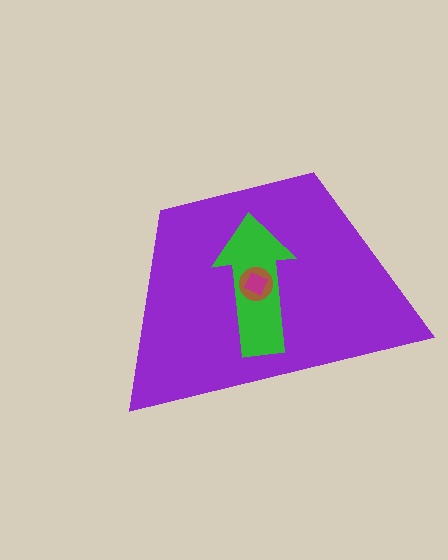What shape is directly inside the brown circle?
The magenta diamond.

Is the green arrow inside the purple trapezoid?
Yes.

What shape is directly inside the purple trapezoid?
The green arrow.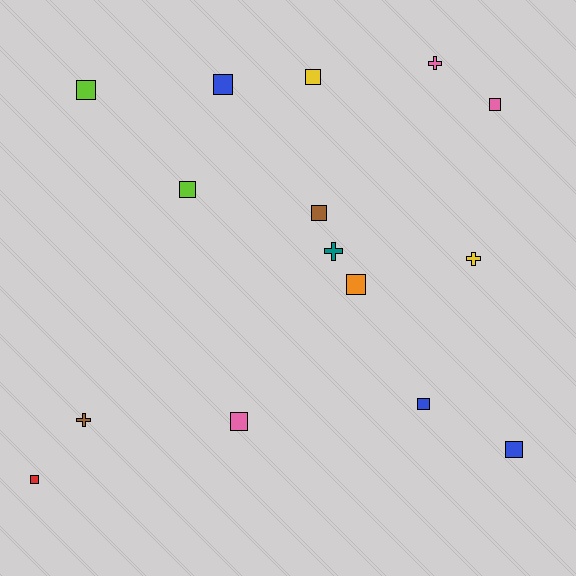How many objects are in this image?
There are 15 objects.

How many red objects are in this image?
There is 1 red object.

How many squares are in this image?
There are 11 squares.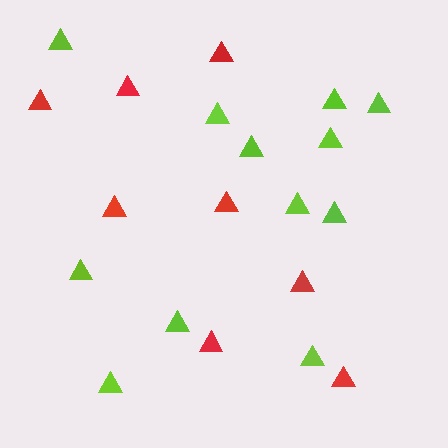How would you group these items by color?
There are 2 groups: one group of red triangles (8) and one group of lime triangles (12).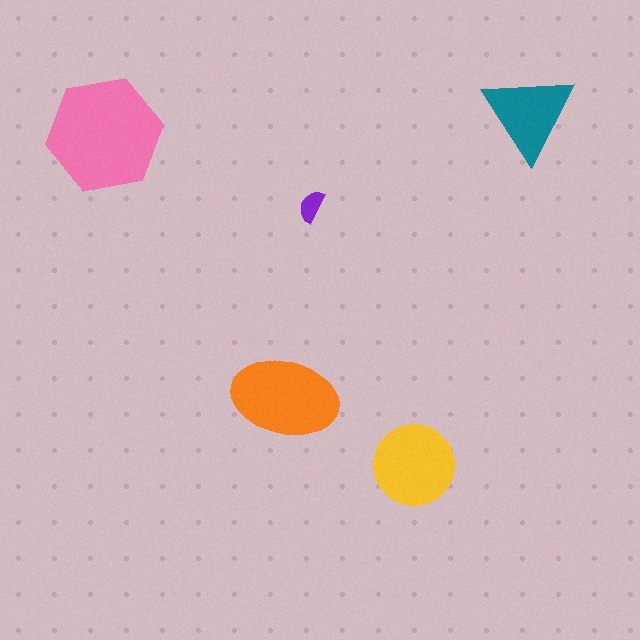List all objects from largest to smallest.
The pink hexagon, the orange ellipse, the yellow circle, the teal triangle, the purple semicircle.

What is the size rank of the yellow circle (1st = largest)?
3rd.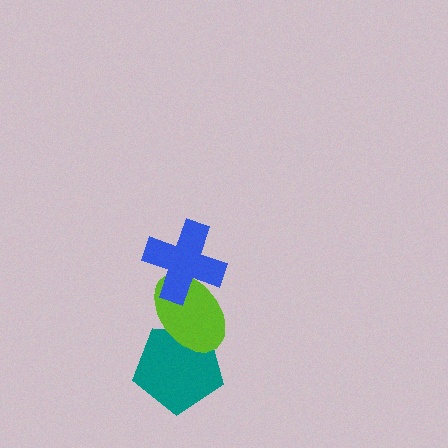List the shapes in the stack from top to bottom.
From top to bottom: the blue cross, the lime ellipse, the teal pentagon.